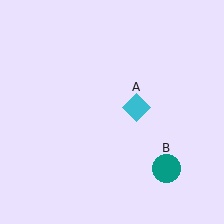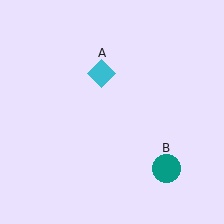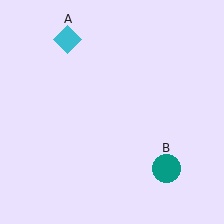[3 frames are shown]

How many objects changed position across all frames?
1 object changed position: cyan diamond (object A).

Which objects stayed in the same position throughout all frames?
Teal circle (object B) remained stationary.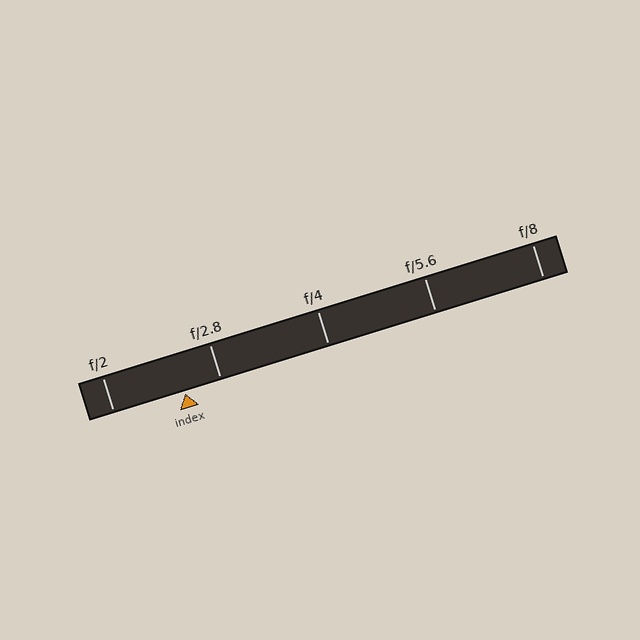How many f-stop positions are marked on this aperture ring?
There are 5 f-stop positions marked.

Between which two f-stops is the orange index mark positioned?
The index mark is between f/2 and f/2.8.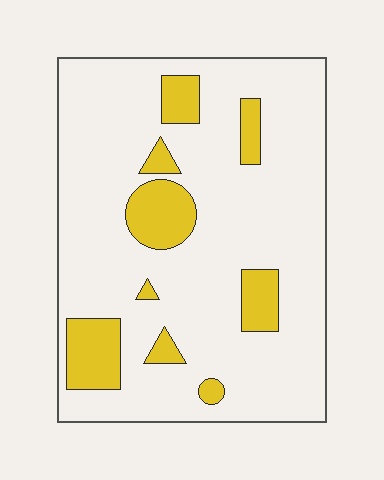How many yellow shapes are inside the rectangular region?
9.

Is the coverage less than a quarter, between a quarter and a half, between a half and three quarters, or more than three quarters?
Less than a quarter.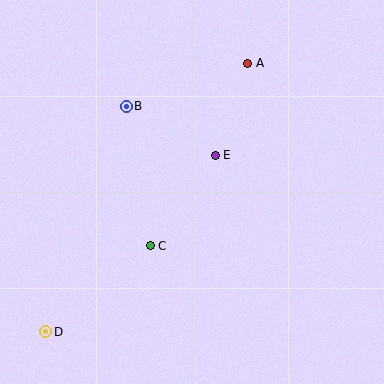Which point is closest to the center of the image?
Point E at (215, 155) is closest to the center.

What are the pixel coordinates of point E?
Point E is at (215, 155).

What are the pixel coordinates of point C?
Point C is at (150, 246).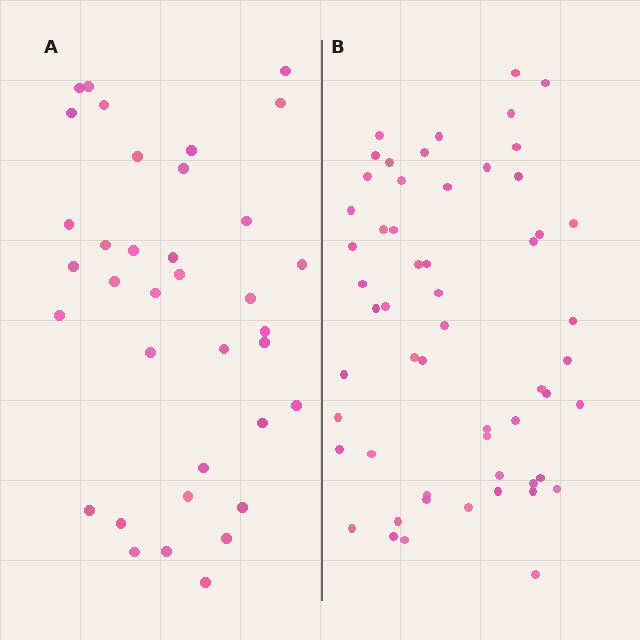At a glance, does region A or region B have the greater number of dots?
Region B (the right region) has more dots.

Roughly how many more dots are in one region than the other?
Region B has approximately 20 more dots than region A.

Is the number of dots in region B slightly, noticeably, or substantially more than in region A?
Region B has substantially more. The ratio is roughly 1.6 to 1.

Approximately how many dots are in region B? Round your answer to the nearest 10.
About 60 dots. (The exact count is 56, which rounds to 60.)